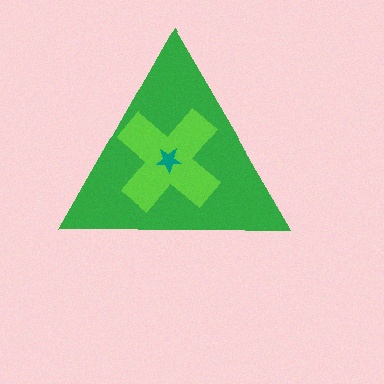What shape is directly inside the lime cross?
The teal star.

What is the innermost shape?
The teal star.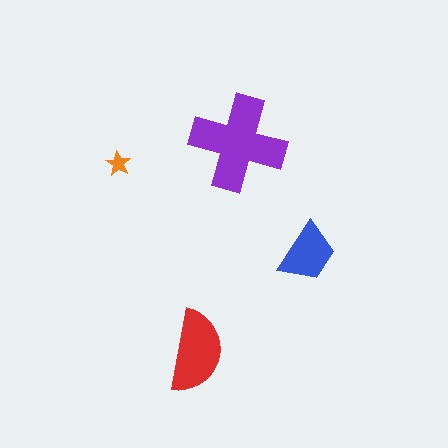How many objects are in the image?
There are 4 objects in the image.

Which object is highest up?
The purple cross is topmost.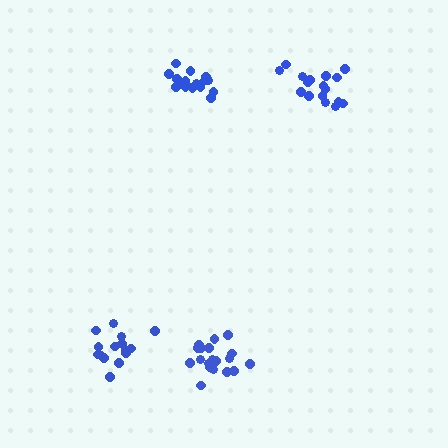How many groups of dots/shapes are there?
There are 4 groups.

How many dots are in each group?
Group 1: 16 dots, Group 2: 18 dots, Group 3: 21 dots, Group 4: 17 dots (72 total).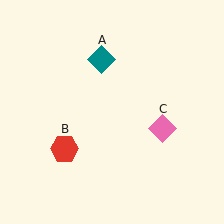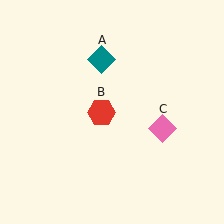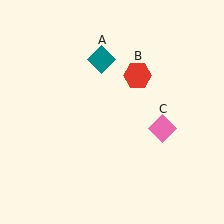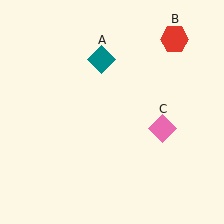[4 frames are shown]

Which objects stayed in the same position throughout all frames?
Teal diamond (object A) and pink diamond (object C) remained stationary.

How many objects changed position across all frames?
1 object changed position: red hexagon (object B).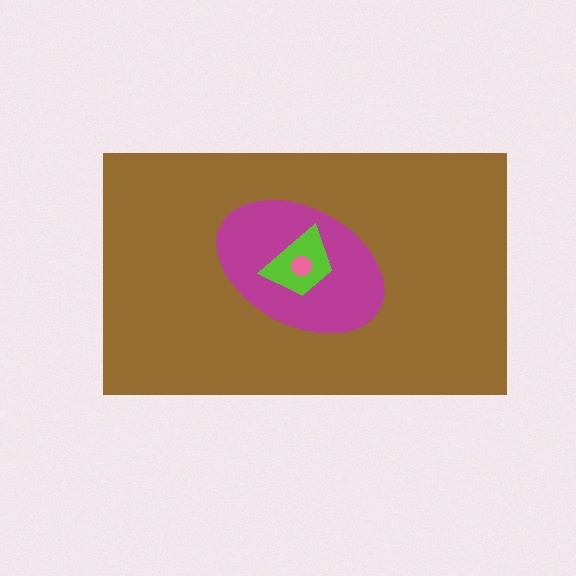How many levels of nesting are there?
4.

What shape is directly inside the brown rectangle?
The magenta ellipse.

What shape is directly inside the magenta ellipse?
The lime trapezoid.